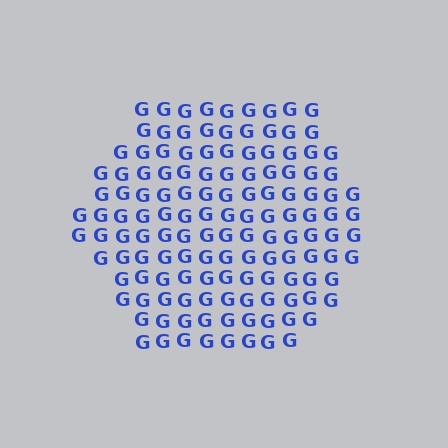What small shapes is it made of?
It is made of small letter G's.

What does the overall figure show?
The overall figure shows a hexagon.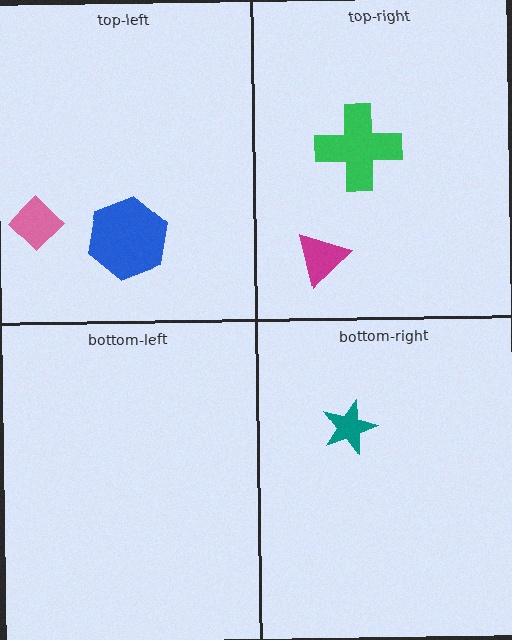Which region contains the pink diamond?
The top-left region.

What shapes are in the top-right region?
The green cross, the magenta triangle.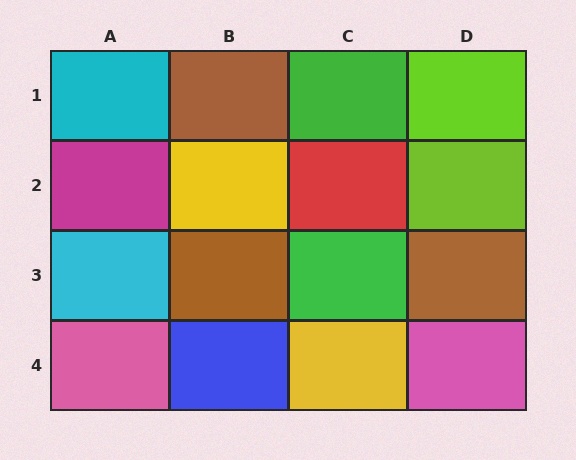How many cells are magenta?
1 cell is magenta.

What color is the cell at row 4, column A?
Pink.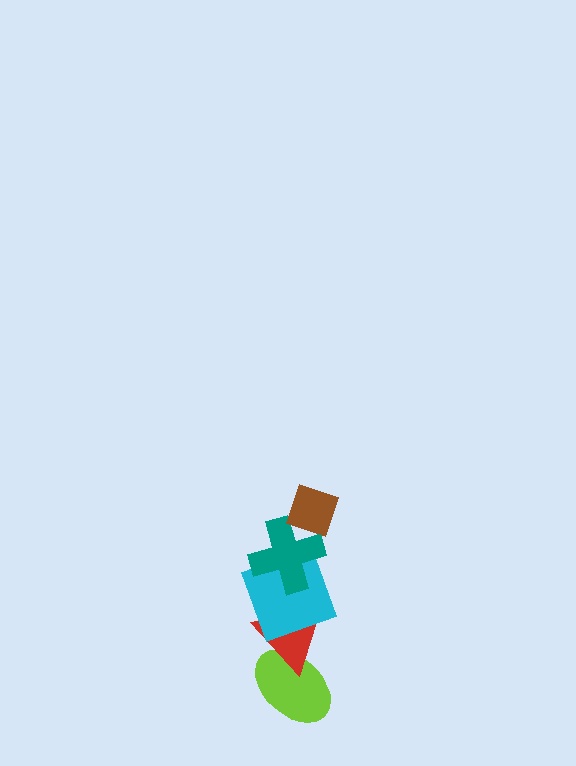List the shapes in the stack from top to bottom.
From top to bottom: the brown diamond, the teal cross, the cyan square, the red triangle, the lime ellipse.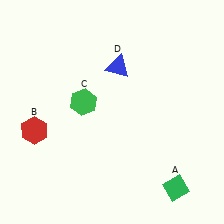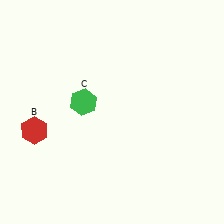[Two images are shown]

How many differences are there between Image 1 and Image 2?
There are 2 differences between the two images.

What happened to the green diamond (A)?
The green diamond (A) was removed in Image 2. It was in the bottom-right area of Image 1.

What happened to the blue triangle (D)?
The blue triangle (D) was removed in Image 2. It was in the top-right area of Image 1.